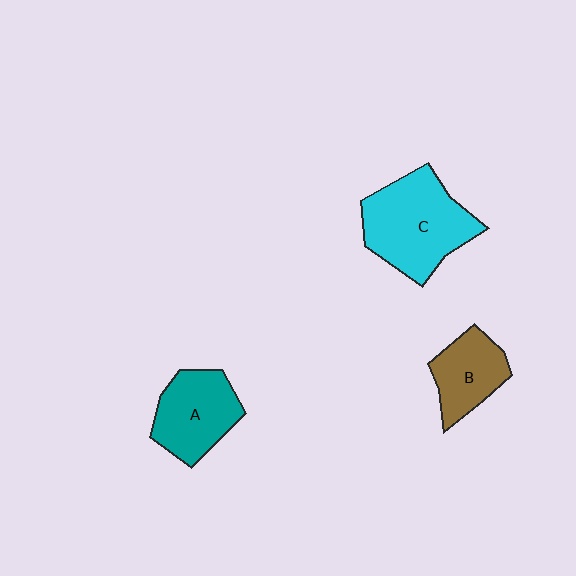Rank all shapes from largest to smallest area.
From largest to smallest: C (cyan), A (teal), B (brown).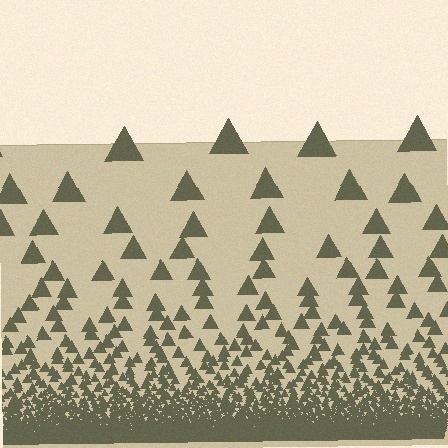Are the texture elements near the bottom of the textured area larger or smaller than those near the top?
Smaller. The gradient is inverted — elements near the bottom are smaller and denser.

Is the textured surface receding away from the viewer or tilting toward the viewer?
The surface appears to tilt toward the viewer. Texture elements get larger and sparser toward the top.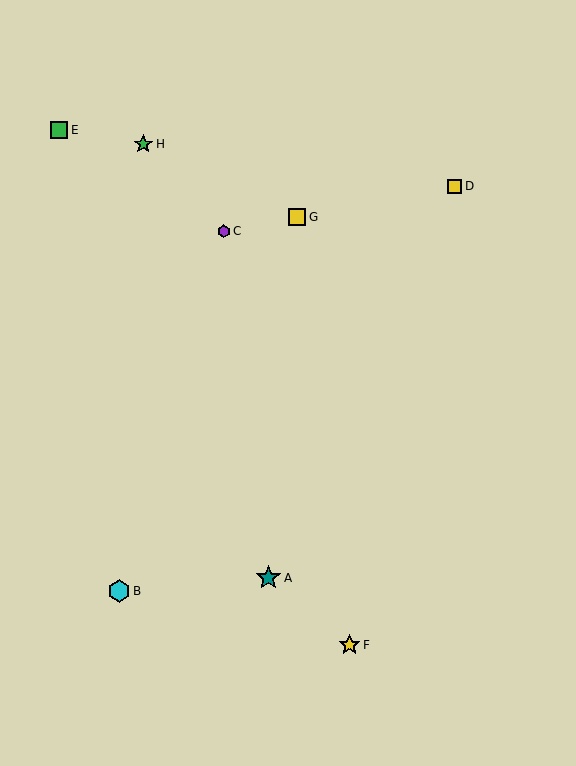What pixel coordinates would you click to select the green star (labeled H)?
Click at (143, 144) to select the green star H.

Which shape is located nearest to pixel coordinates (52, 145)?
The green square (labeled E) at (59, 130) is nearest to that location.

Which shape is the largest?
The teal star (labeled A) is the largest.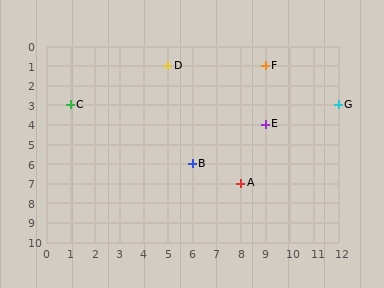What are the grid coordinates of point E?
Point E is at grid coordinates (9, 4).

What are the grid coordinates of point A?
Point A is at grid coordinates (8, 7).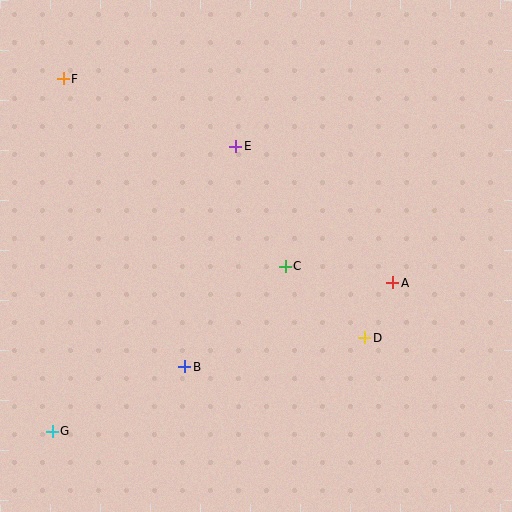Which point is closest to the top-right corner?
Point A is closest to the top-right corner.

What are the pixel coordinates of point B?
Point B is at (185, 367).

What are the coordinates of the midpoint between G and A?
The midpoint between G and A is at (223, 357).